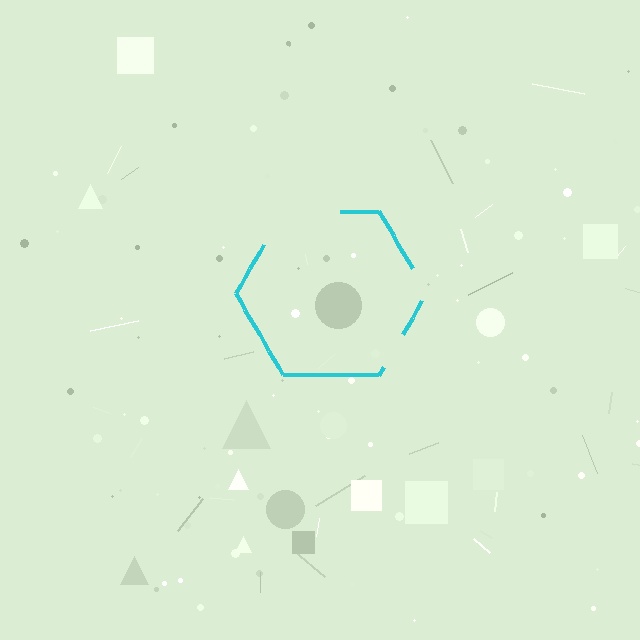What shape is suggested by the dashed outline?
The dashed outline suggests a hexagon.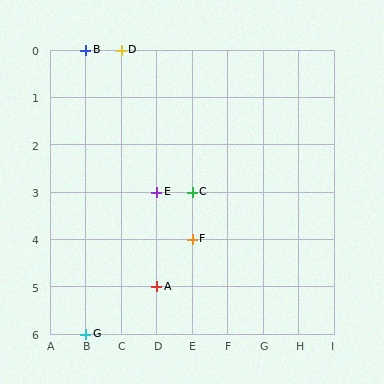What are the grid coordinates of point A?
Point A is at grid coordinates (D, 5).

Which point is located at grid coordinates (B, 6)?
Point G is at (B, 6).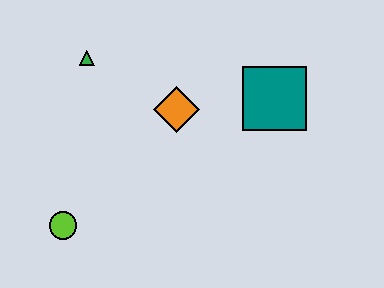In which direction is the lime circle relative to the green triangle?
The lime circle is below the green triangle.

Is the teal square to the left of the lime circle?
No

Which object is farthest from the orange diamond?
The lime circle is farthest from the orange diamond.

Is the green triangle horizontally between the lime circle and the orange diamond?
Yes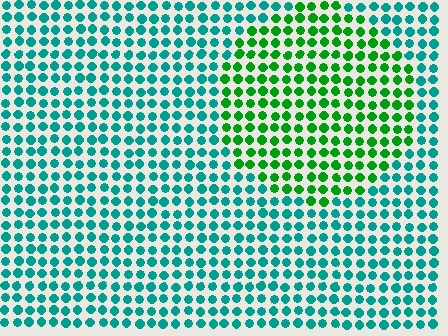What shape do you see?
I see a circle.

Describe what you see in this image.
The image is filled with small teal elements in a uniform arrangement. A circle-shaped region is visible where the elements are tinted to a slightly different hue, forming a subtle color boundary.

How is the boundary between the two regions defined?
The boundary is defined purely by a slight shift in hue (about 48 degrees). Spacing, size, and orientation are identical on both sides.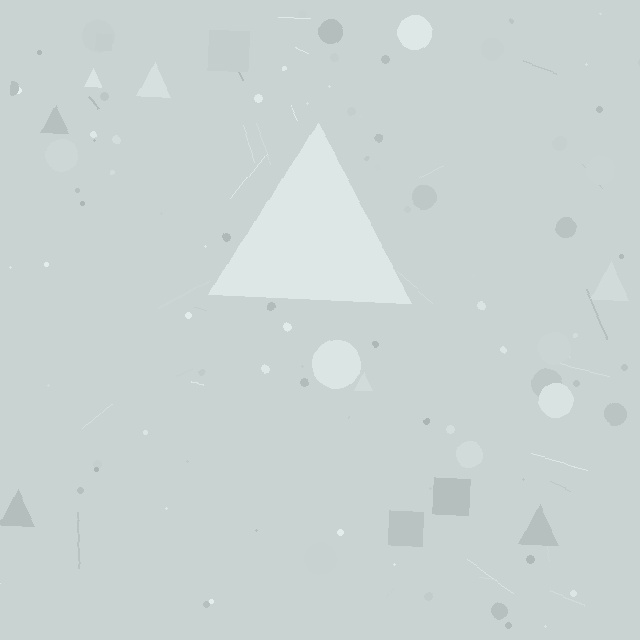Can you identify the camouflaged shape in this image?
The camouflaged shape is a triangle.